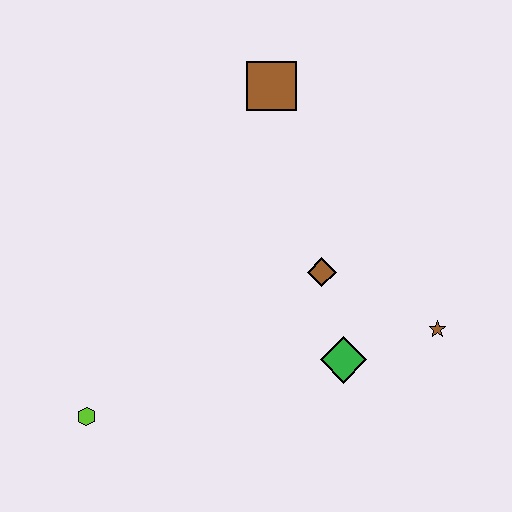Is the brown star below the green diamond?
No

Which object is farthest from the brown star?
The lime hexagon is farthest from the brown star.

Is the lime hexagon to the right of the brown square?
No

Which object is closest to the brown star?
The green diamond is closest to the brown star.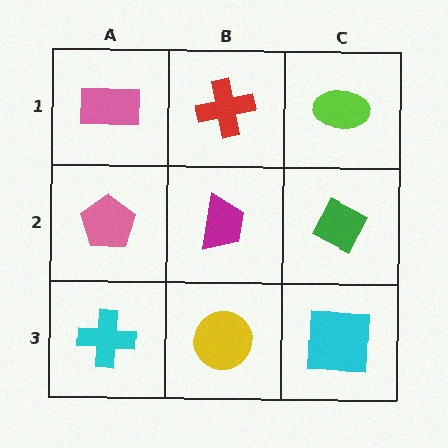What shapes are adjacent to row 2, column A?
A pink rectangle (row 1, column A), a cyan cross (row 3, column A), a magenta trapezoid (row 2, column B).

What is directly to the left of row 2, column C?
A magenta trapezoid.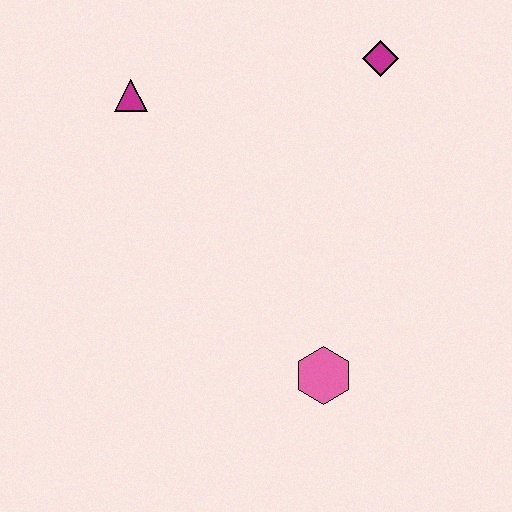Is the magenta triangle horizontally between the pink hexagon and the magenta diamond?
No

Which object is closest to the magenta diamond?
The magenta triangle is closest to the magenta diamond.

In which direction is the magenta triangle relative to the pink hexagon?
The magenta triangle is above the pink hexagon.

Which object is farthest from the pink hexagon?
The magenta triangle is farthest from the pink hexagon.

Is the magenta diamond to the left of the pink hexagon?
No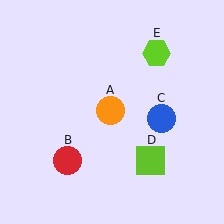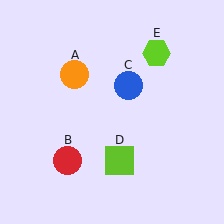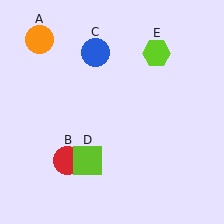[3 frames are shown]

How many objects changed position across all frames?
3 objects changed position: orange circle (object A), blue circle (object C), lime square (object D).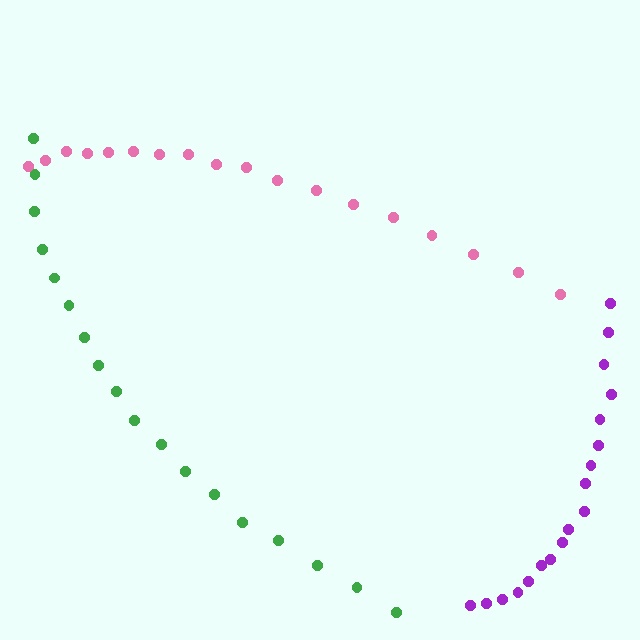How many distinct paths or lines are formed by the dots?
There are 3 distinct paths.